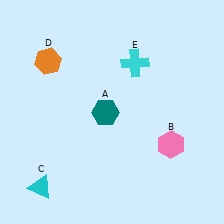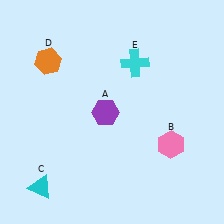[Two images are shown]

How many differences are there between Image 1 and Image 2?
There is 1 difference between the two images.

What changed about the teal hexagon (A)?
In Image 1, A is teal. In Image 2, it changed to purple.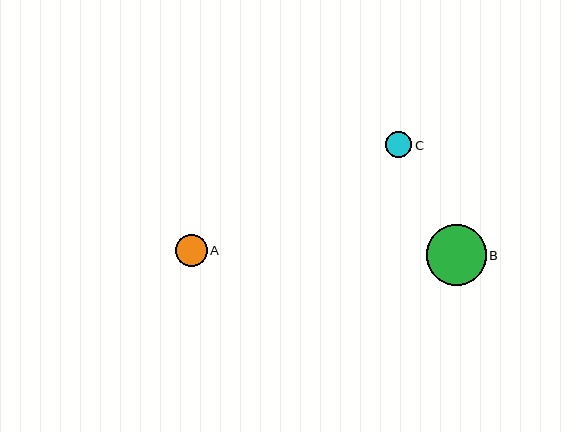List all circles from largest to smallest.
From largest to smallest: B, A, C.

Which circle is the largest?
Circle B is the largest with a size of approximately 60 pixels.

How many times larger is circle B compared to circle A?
Circle B is approximately 1.9 times the size of circle A.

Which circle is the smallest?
Circle C is the smallest with a size of approximately 26 pixels.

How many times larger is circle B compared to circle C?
Circle B is approximately 2.3 times the size of circle C.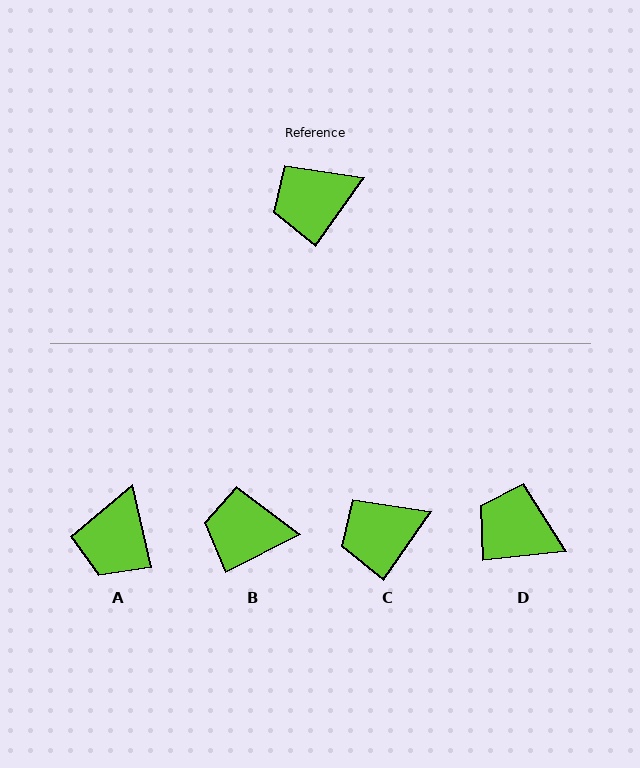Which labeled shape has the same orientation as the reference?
C.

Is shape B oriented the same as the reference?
No, it is off by about 28 degrees.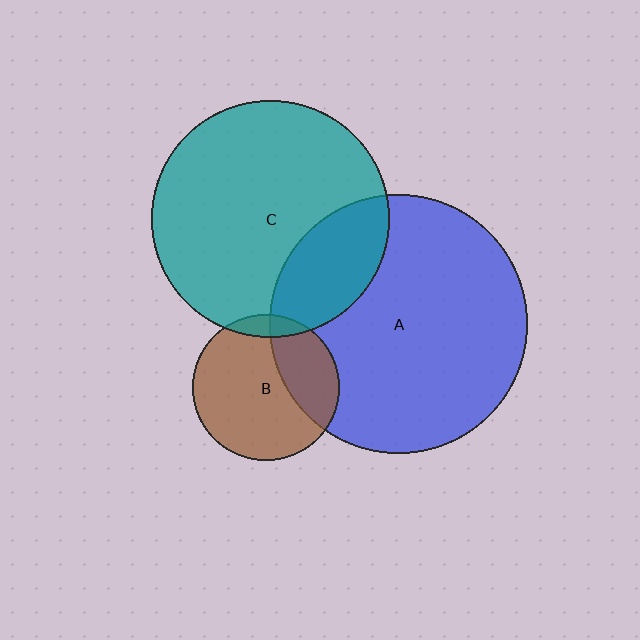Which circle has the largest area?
Circle A (blue).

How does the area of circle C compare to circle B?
Approximately 2.6 times.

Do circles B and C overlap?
Yes.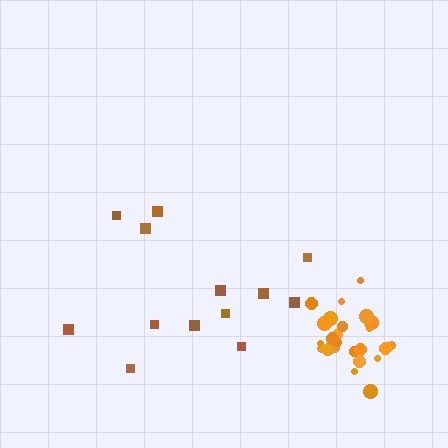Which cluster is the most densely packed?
Orange.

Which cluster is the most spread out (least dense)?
Brown.